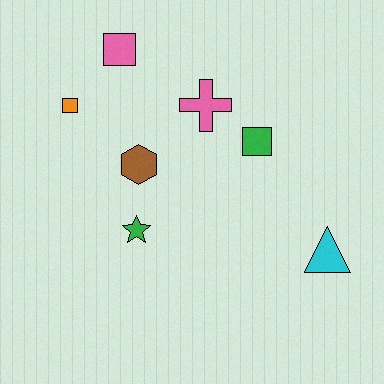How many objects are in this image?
There are 7 objects.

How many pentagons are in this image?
There are no pentagons.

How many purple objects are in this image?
There are no purple objects.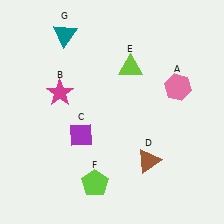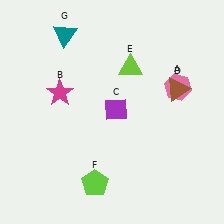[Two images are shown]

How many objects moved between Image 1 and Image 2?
2 objects moved between the two images.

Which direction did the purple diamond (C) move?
The purple diamond (C) moved right.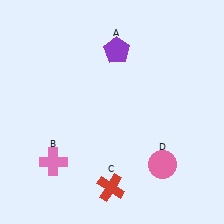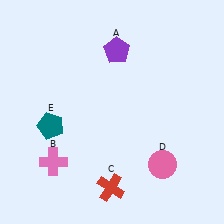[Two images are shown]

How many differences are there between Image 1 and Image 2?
There is 1 difference between the two images.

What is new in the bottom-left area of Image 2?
A teal pentagon (E) was added in the bottom-left area of Image 2.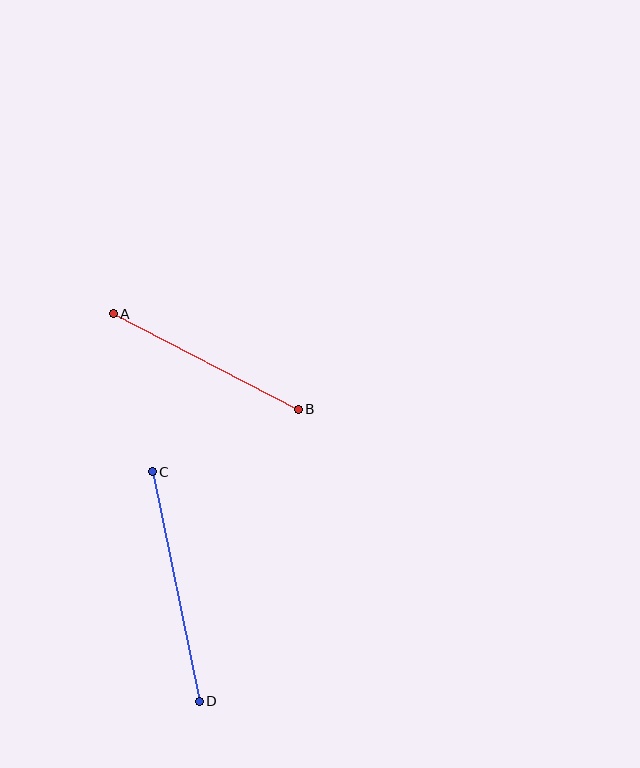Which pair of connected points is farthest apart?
Points C and D are farthest apart.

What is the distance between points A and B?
The distance is approximately 208 pixels.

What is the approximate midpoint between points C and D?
The midpoint is at approximately (176, 587) pixels.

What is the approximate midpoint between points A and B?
The midpoint is at approximately (206, 361) pixels.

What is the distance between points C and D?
The distance is approximately 235 pixels.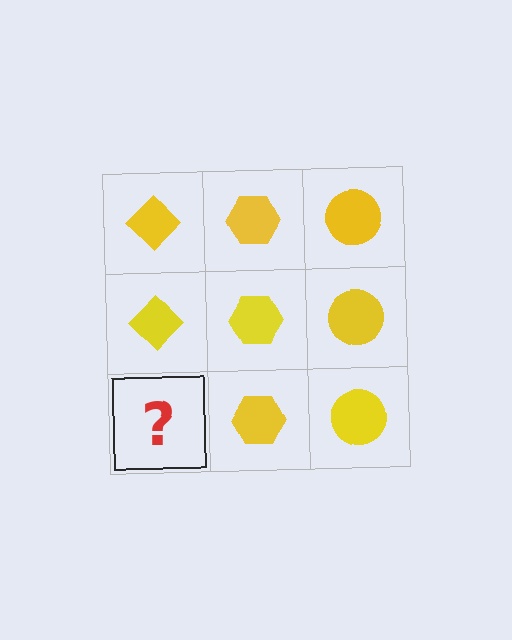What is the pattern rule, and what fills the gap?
The rule is that each column has a consistent shape. The gap should be filled with a yellow diamond.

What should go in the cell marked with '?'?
The missing cell should contain a yellow diamond.